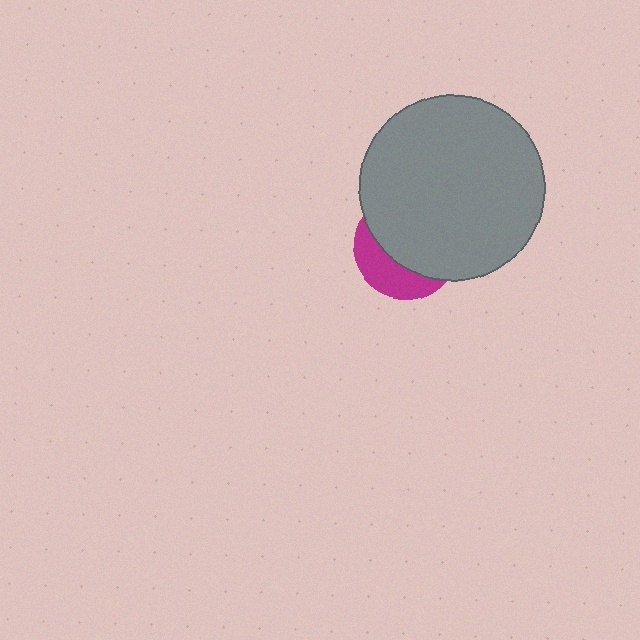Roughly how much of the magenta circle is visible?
A small part of it is visible (roughly 33%).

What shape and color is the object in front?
The object in front is a gray circle.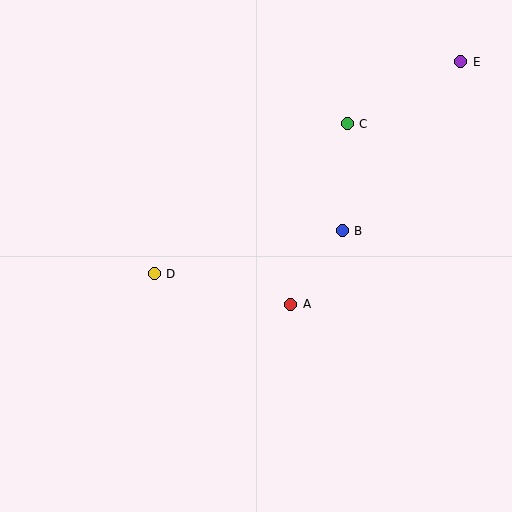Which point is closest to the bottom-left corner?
Point D is closest to the bottom-left corner.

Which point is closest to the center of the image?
Point A at (291, 304) is closest to the center.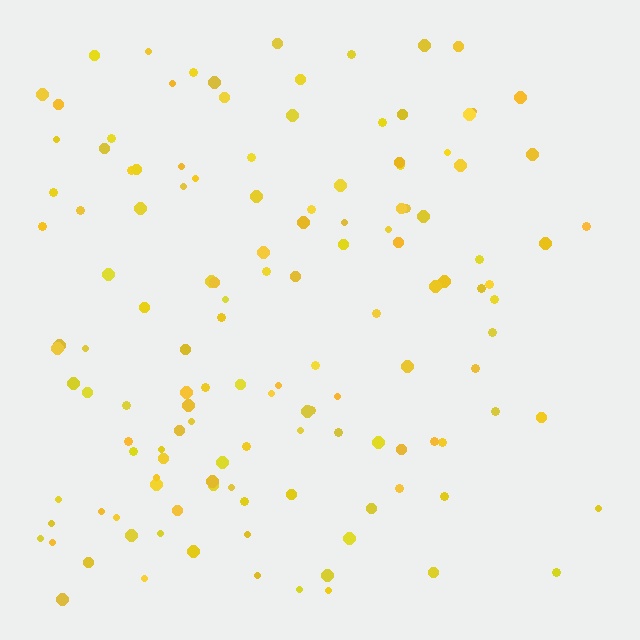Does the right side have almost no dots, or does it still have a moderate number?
Still a moderate number, just noticeably fewer than the left.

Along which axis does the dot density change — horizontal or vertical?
Horizontal.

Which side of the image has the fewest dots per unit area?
The right.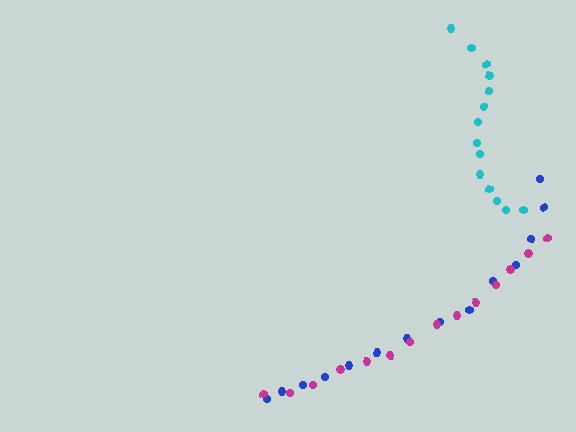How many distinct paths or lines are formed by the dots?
There are 3 distinct paths.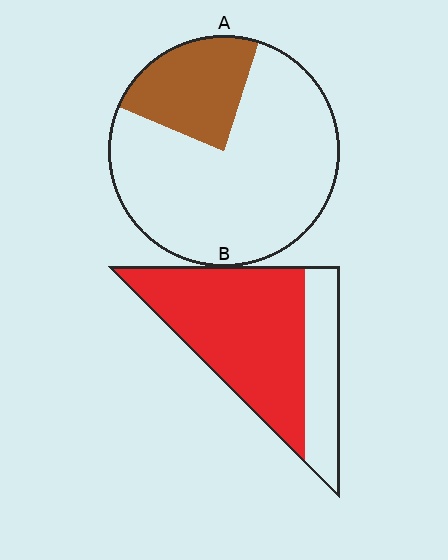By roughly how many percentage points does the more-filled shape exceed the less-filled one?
By roughly 50 percentage points (B over A).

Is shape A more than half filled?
No.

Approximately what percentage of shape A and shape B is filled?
A is approximately 25% and B is approximately 70%.